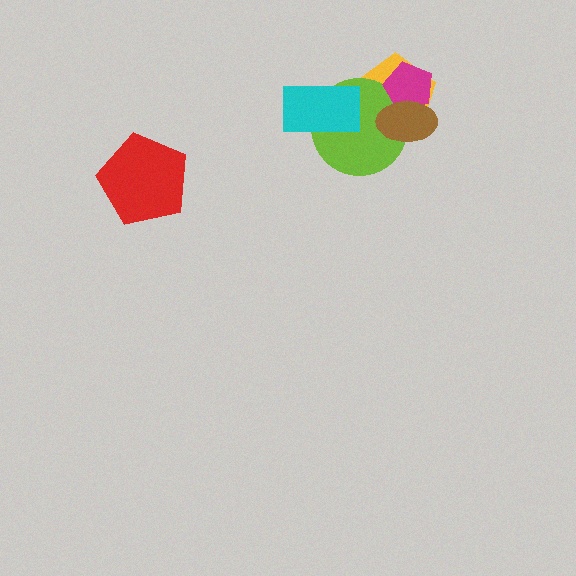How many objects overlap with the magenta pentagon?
3 objects overlap with the magenta pentagon.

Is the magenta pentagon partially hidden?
Yes, it is partially covered by another shape.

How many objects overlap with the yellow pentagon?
3 objects overlap with the yellow pentagon.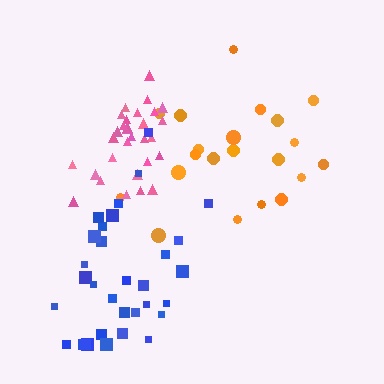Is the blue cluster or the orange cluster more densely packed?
Blue.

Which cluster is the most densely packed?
Pink.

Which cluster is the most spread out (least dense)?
Orange.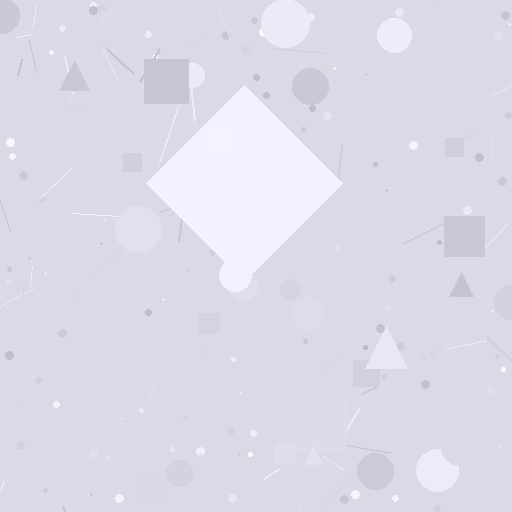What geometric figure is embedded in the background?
A diamond is embedded in the background.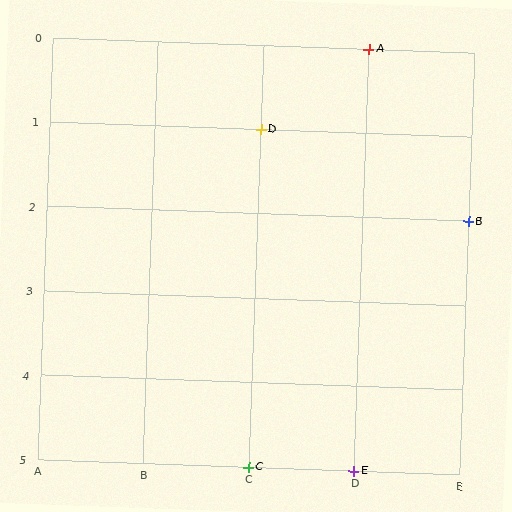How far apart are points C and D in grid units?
Points C and D are 4 rows apart.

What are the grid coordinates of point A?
Point A is at grid coordinates (D, 0).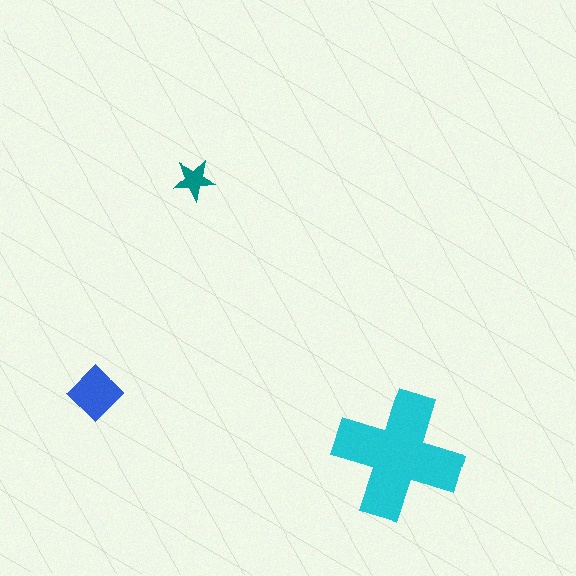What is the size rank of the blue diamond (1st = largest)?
2nd.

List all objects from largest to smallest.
The cyan cross, the blue diamond, the teal star.